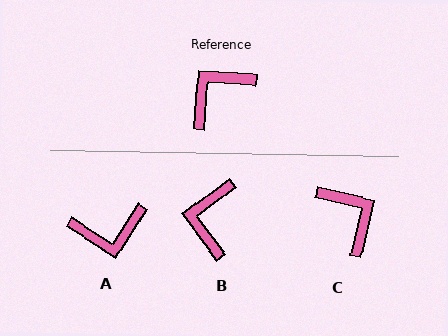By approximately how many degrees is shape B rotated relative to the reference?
Approximately 41 degrees counter-clockwise.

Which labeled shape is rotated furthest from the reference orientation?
A, about 152 degrees away.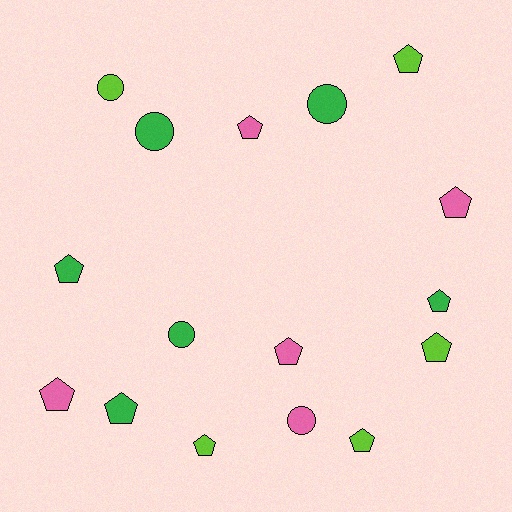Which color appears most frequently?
Green, with 6 objects.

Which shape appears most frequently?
Pentagon, with 11 objects.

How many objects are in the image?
There are 16 objects.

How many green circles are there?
There are 3 green circles.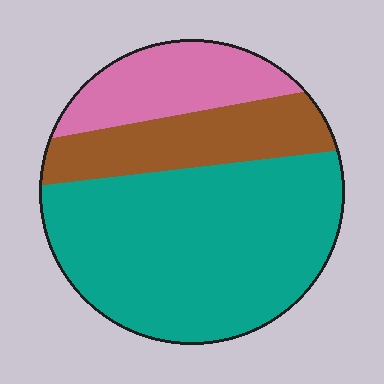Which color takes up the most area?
Teal, at roughly 60%.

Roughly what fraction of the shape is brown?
Brown takes up between a sixth and a third of the shape.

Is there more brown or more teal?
Teal.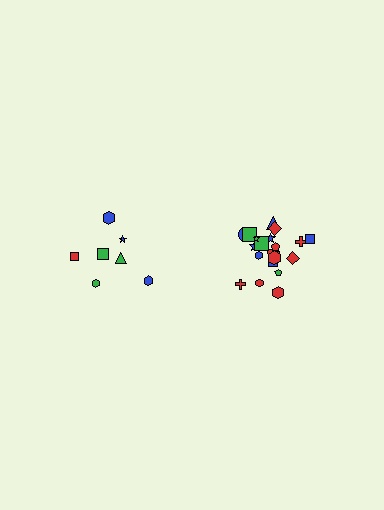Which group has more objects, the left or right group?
The right group.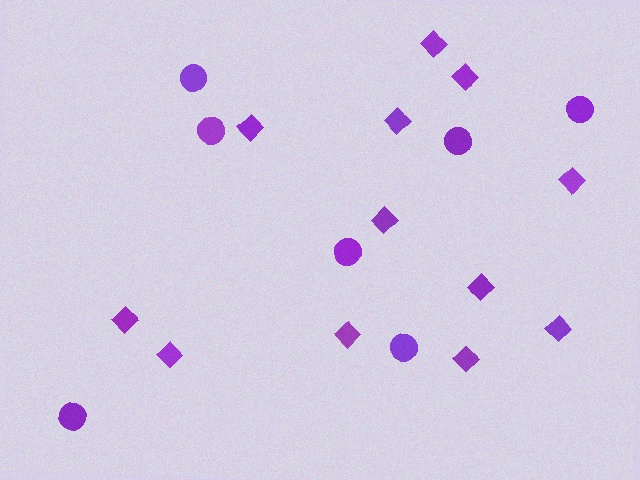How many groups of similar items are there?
There are 2 groups: one group of diamonds (12) and one group of circles (7).